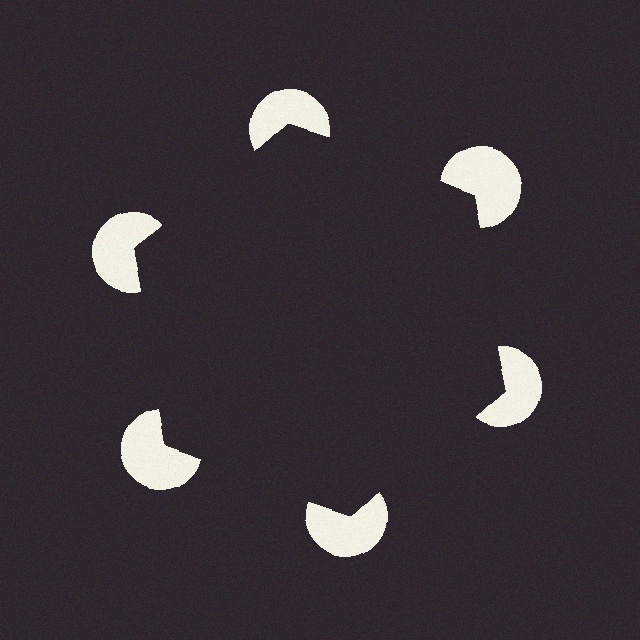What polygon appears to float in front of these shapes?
An illusory hexagon — its edges are inferred from the aligned wedge cuts in the pac-man discs, not physically drawn.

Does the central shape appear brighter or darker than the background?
It typically appears slightly darker than the background, even though no actual brightness change is drawn.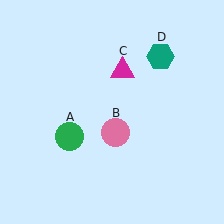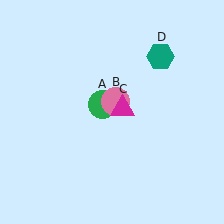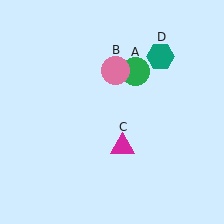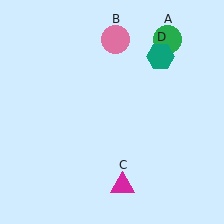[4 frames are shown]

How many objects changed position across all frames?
3 objects changed position: green circle (object A), pink circle (object B), magenta triangle (object C).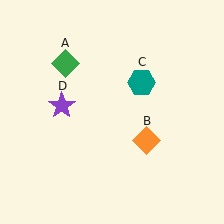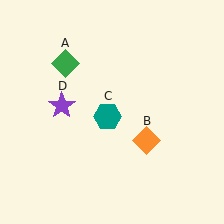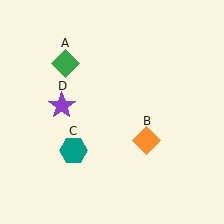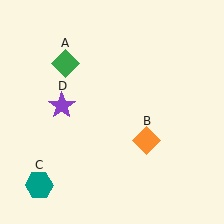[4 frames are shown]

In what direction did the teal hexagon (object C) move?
The teal hexagon (object C) moved down and to the left.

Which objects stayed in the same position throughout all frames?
Green diamond (object A) and orange diamond (object B) and purple star (object D) remained stationary.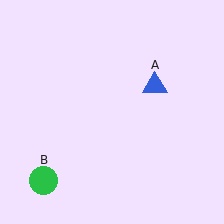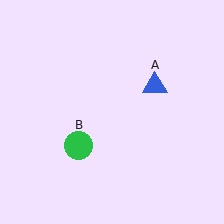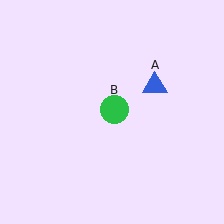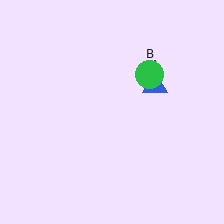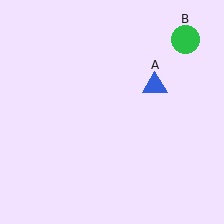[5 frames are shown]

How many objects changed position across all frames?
1 object changed position: green circle (object B).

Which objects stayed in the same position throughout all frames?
Blue triangle (object A) remained stationary.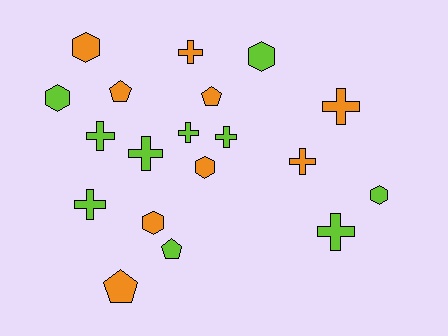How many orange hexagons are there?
There are 3 orange hexagons.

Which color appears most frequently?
Lime, with 10 objects.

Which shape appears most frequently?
Cross, with 9 objects.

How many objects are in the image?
There are 19 objects.